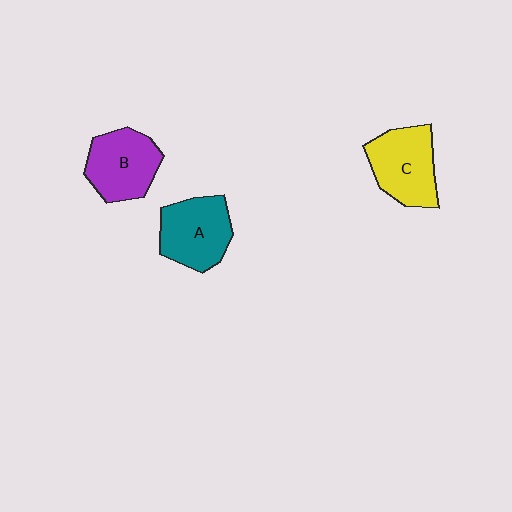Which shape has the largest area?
Shape C (yellow).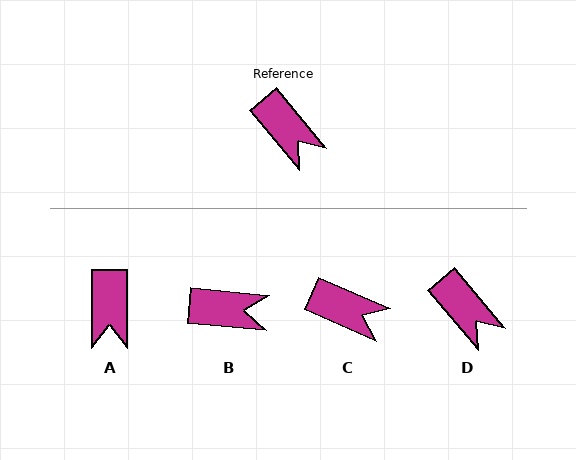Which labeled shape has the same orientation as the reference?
D.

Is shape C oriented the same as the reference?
No, it is off by about 27 degrees.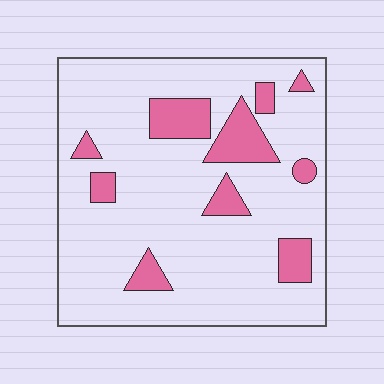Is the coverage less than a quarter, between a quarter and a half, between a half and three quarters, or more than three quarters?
Less than a quarter.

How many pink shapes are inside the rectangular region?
10.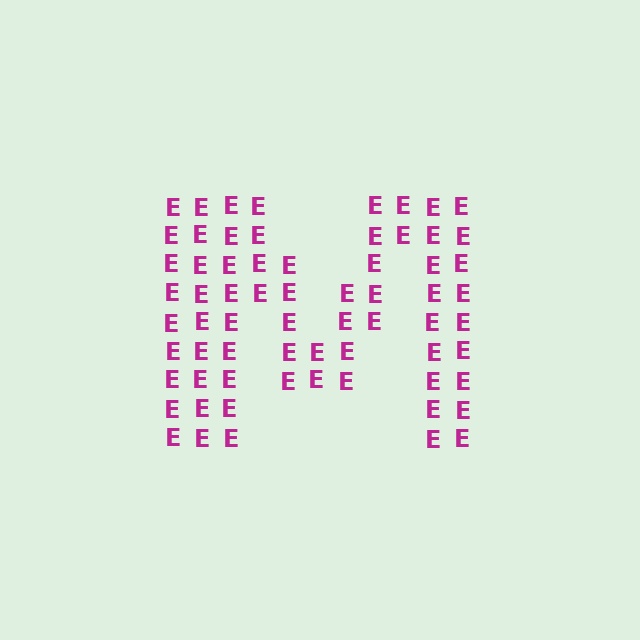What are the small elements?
The small elements are letter E's.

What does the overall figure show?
The overall figure shows the letter M.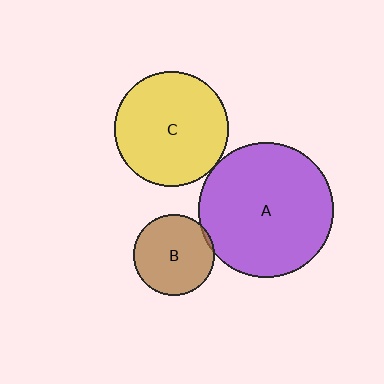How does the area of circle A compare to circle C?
Approximately 1.4 times.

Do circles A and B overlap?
Yes.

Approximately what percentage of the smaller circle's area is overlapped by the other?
Approximately 5%.